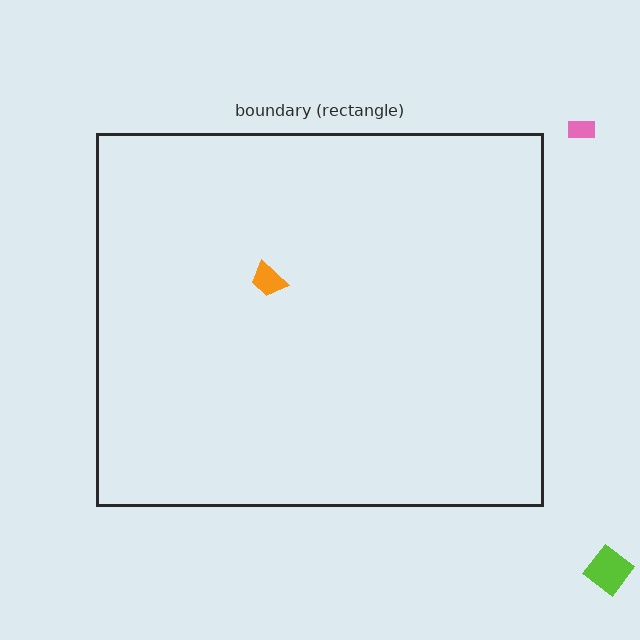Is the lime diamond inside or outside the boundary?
Outside.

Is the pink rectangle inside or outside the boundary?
Outside.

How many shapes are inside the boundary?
1 inside, 2 outside.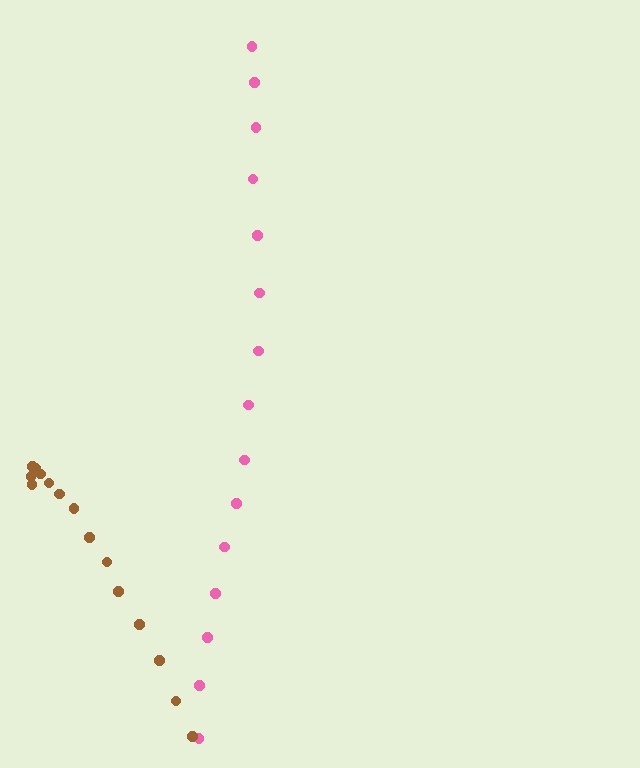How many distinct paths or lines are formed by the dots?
There are 2 distinct paths.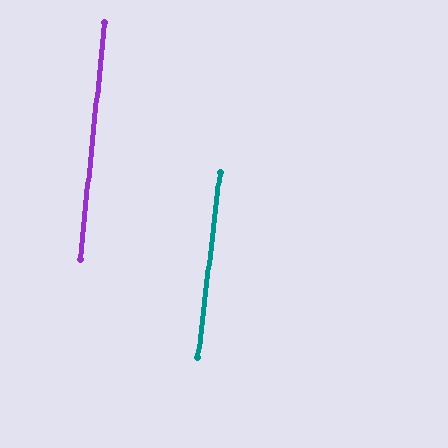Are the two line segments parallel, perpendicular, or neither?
Parallel — their directions differ by only 1.0°.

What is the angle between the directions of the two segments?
Approximately 1 degree.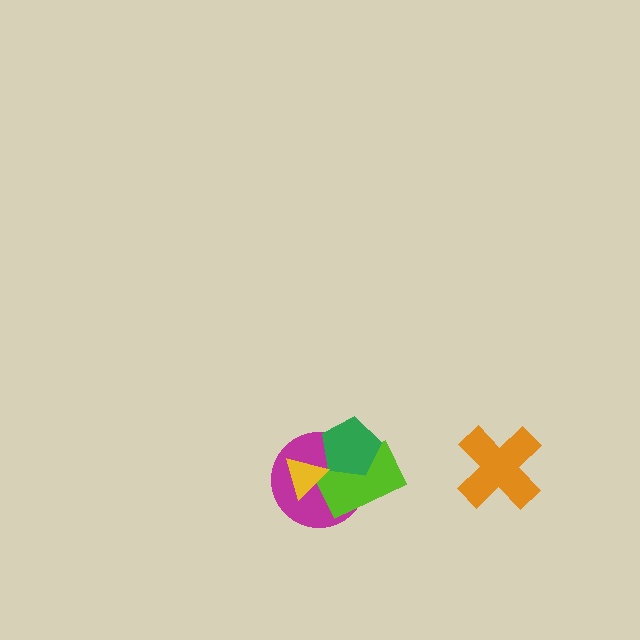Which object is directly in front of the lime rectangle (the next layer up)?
The green pentagon is directly in front of the lime rectangle.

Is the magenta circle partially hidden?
Yes, it is partially covered by another shape.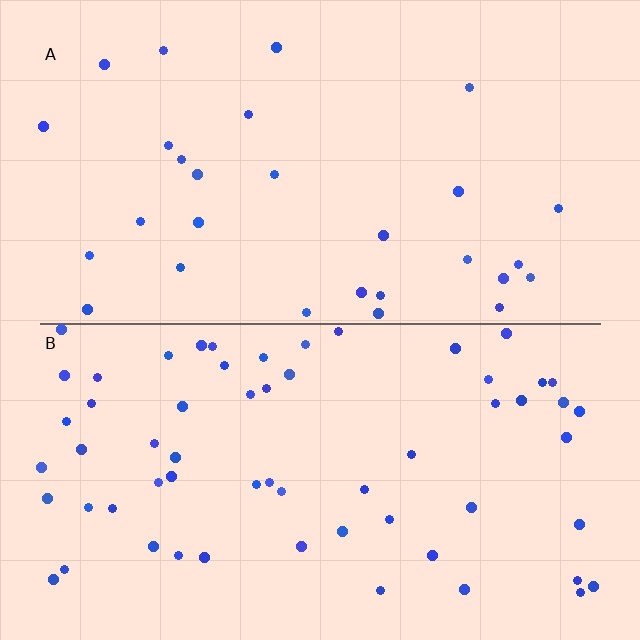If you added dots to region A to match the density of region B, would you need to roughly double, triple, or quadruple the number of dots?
Approximately double.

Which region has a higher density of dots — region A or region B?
B (the bottom).